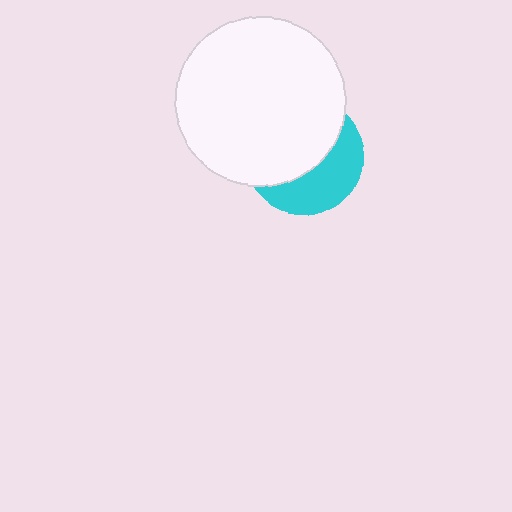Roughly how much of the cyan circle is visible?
A small part of it is visible (roughly 41%).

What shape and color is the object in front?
The object in front is a white circle.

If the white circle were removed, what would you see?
You would see the complete cyan circle.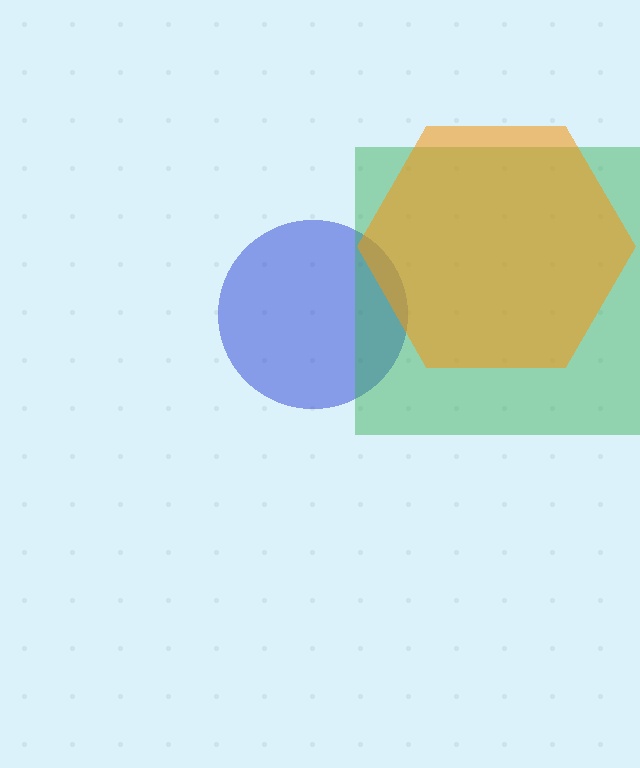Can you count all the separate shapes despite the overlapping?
Yes, there are 3 separate shapes.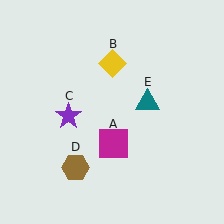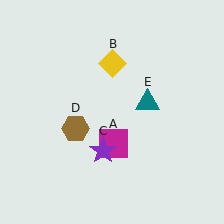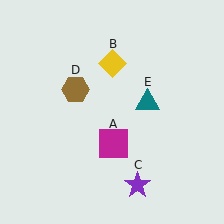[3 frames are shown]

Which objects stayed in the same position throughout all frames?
Magenta square (object A) and yellow diamond (object B) and teal triangle (object E) remained stationary.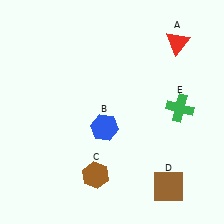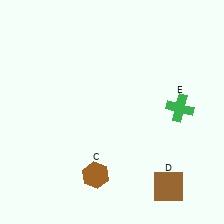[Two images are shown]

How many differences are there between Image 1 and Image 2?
There are 2 differences between the two images.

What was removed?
The red triangle (A), the blue hexagon (B) were removed in Image 2.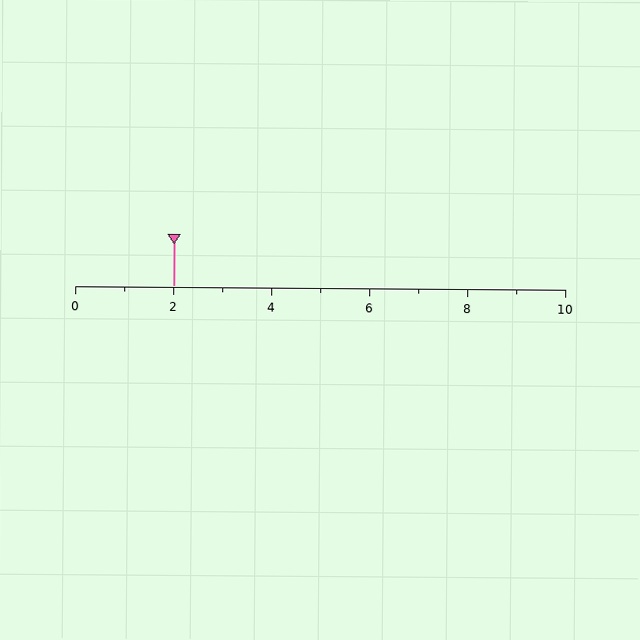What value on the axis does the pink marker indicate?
The marker indicates approximately 2.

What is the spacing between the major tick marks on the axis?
The major ticks are spaced 2 apart.